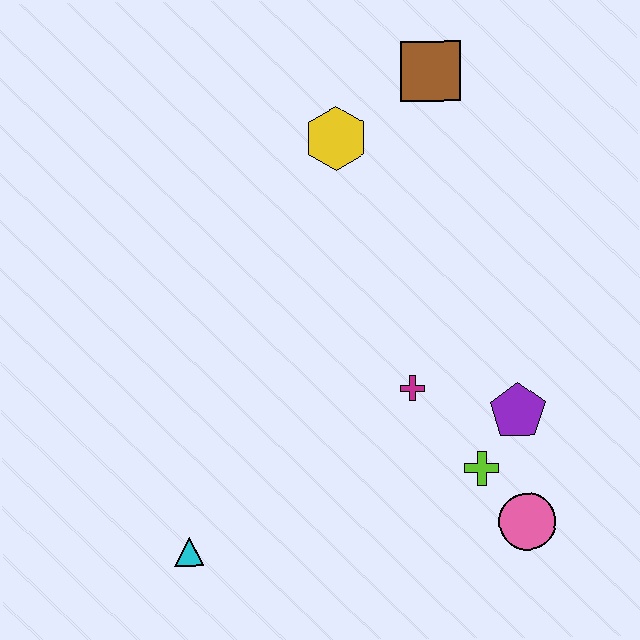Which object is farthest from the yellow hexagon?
The cyan triangle is farthest from the yellow hexagon.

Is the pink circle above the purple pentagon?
No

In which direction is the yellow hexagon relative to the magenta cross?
The yellow hexagon is above the magenta cross.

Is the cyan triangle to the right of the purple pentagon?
No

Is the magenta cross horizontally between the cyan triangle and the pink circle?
Yes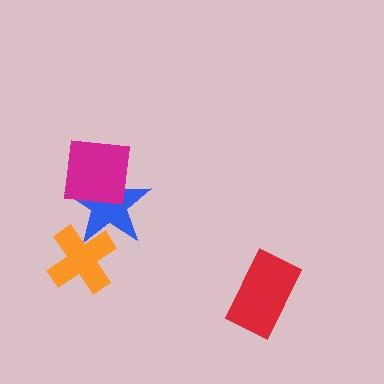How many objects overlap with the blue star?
2 objects overlap with the blue star.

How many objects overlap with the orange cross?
1 object overlaps with the orange cross.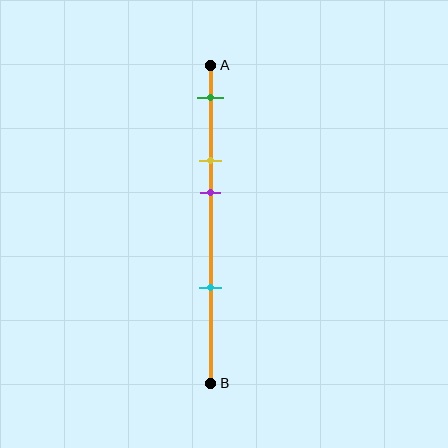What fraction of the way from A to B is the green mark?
The green mark is approximately 10% (0.1) of the way from A to B.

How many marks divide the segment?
There are 4 marks dividing the segment.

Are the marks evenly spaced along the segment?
No, the marks are not evenly spaced.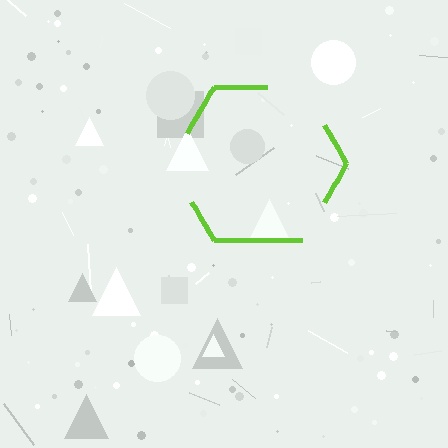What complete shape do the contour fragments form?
The contour fragments form a hexagon.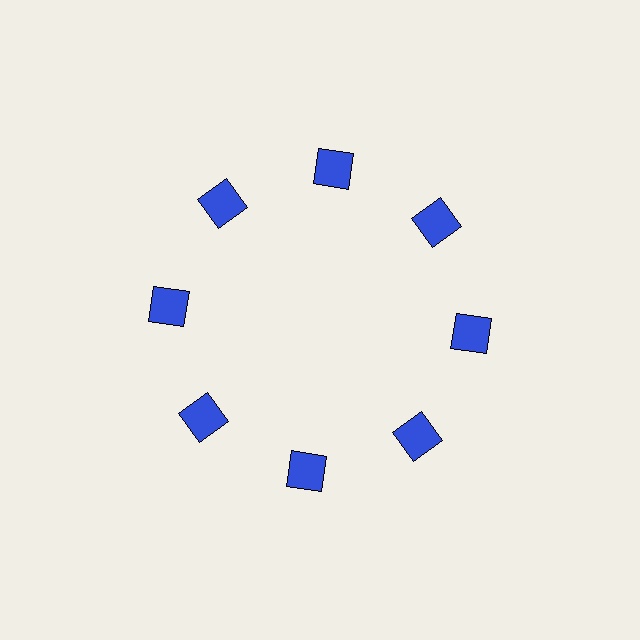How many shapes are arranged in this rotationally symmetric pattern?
There are 8 shapes, arranged in 8 groups of 1.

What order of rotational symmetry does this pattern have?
This pattern has 8-fold rotational symmetry.